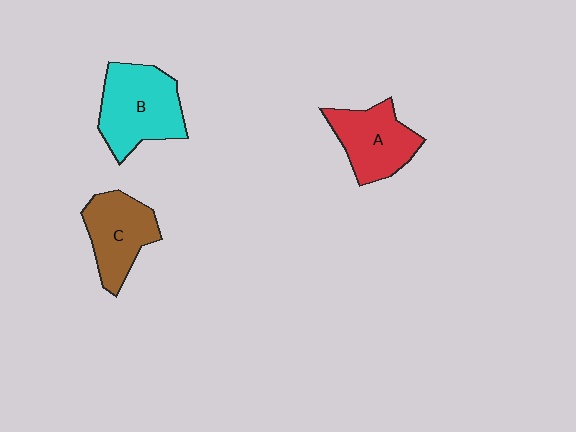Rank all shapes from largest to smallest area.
From largest to smallest: B (cyan), A (red), C (brown).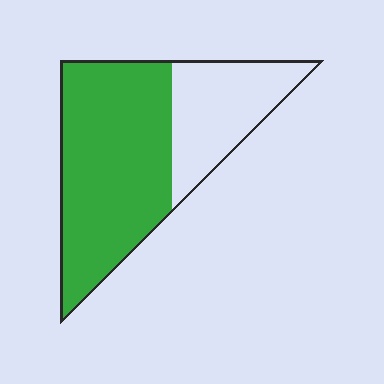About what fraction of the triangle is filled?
About two thirds (2/3).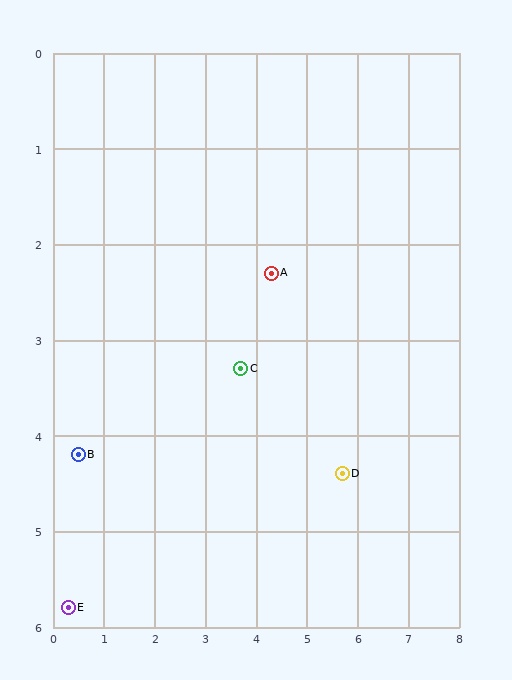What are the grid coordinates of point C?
Point C is at approximately (3.7, 3.3).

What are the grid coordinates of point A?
Point A is at approximately (4.3, 2.3).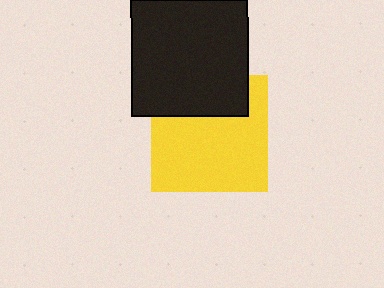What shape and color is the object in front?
The object in front is a black square.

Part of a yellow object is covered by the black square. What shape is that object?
It is a square.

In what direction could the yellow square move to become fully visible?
The yellow square could move down. That would shift it out from behind the black square entirely.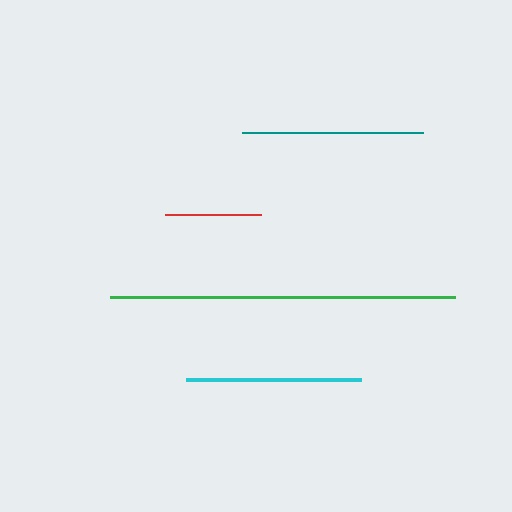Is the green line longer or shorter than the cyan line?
The green line is longer than the cyan line.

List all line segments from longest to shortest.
From longest to shortest: green, teal, cyan, red.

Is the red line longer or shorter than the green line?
The green line is longer than the red line.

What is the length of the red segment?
The red segment is approximately 96 pixels long.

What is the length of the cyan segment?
The cyan segment is approximately 175 pixels long.